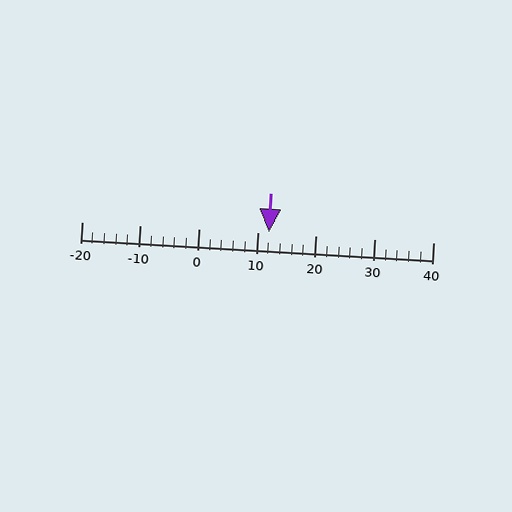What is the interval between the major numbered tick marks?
The major tick marks are spaced 10 units apart.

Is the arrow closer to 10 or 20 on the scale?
The arrow is closer to 10.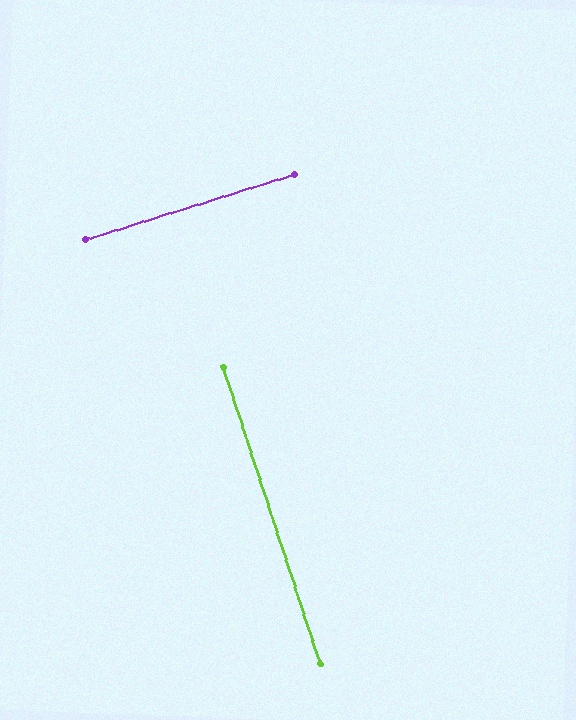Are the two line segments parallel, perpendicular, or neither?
Perpendicular — they meet at approximately 89°.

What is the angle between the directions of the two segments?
Approximately 89 degrees.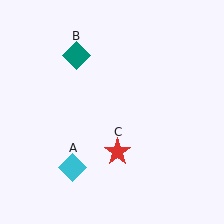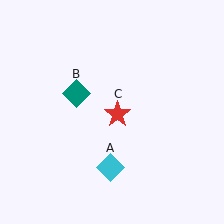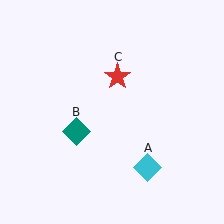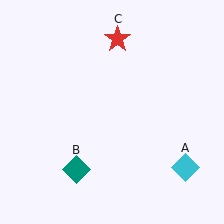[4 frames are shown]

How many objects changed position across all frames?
3 objects changed position: cyan diamond (object A), teal diamond (object B), red star (object C).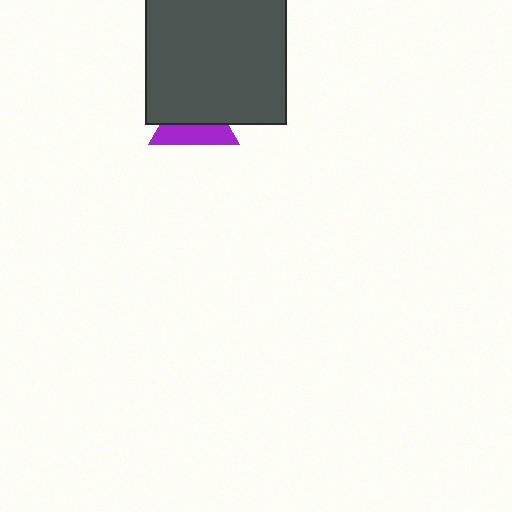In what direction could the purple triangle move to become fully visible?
The purple triangle could move down. That would shift it out from behind the dark gray square entirely.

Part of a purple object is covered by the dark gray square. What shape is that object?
It is a triangle.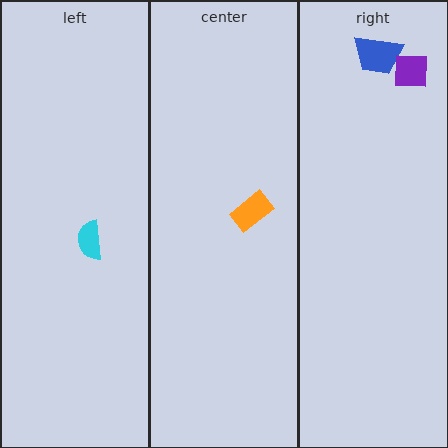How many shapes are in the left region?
1.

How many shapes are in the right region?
2.